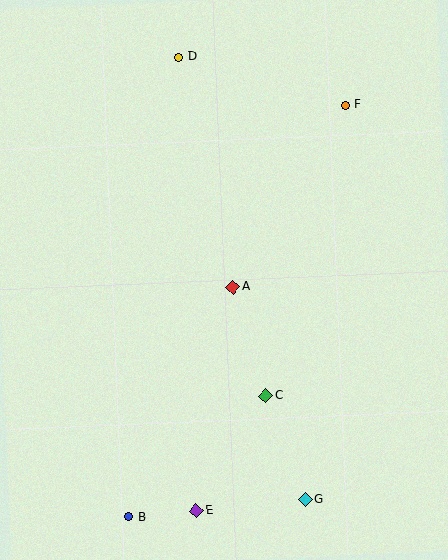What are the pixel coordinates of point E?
Point E is at (196, 510).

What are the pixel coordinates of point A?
Point A is at (233, 287).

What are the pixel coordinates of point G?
Point G is at (305, 500).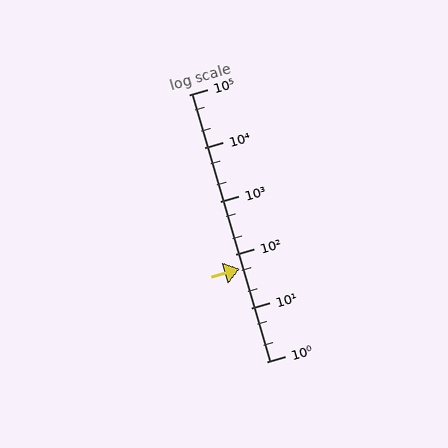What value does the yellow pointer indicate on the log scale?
The pointer indicates approximately 55.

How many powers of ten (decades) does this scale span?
The scale spans 5 decades, from 1 to 100000.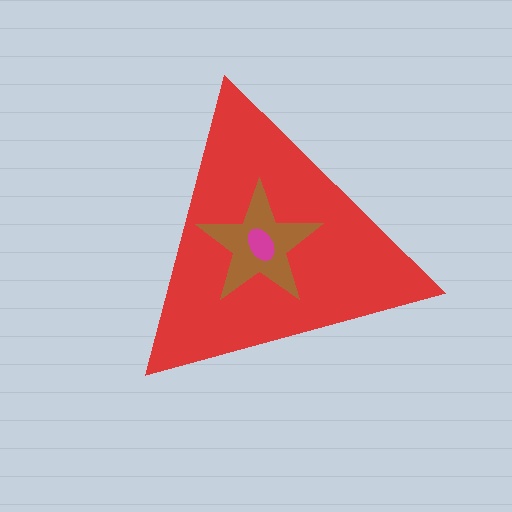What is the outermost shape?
The red triangle.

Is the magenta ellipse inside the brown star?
Yes.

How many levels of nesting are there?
3.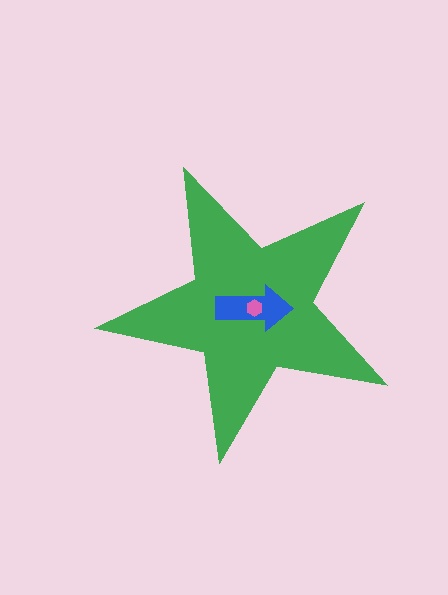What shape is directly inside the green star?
The blue arrow.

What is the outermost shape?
The green star.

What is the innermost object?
The pink hexagon.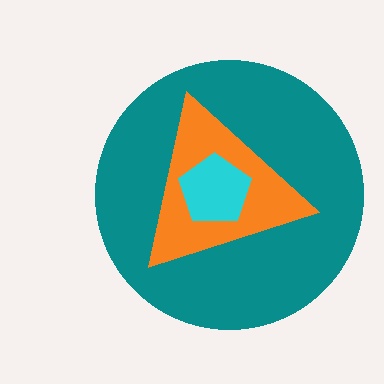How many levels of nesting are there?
3.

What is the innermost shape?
The cyan pentagon.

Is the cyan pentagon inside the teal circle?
Yes.